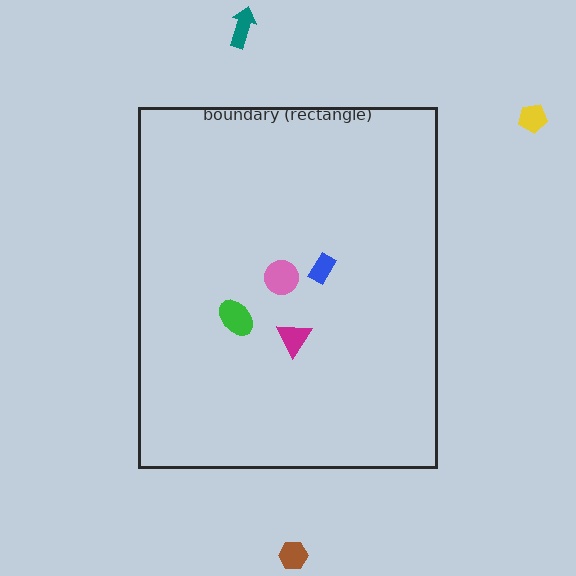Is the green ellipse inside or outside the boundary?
Inside.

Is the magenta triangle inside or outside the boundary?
Inside.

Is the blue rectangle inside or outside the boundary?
Inside.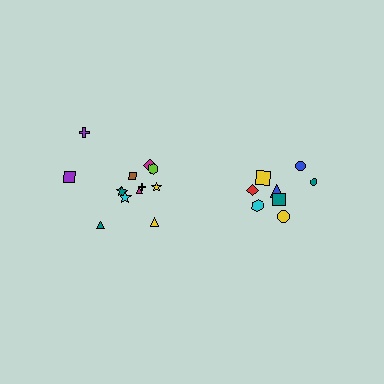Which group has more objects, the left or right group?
The left group.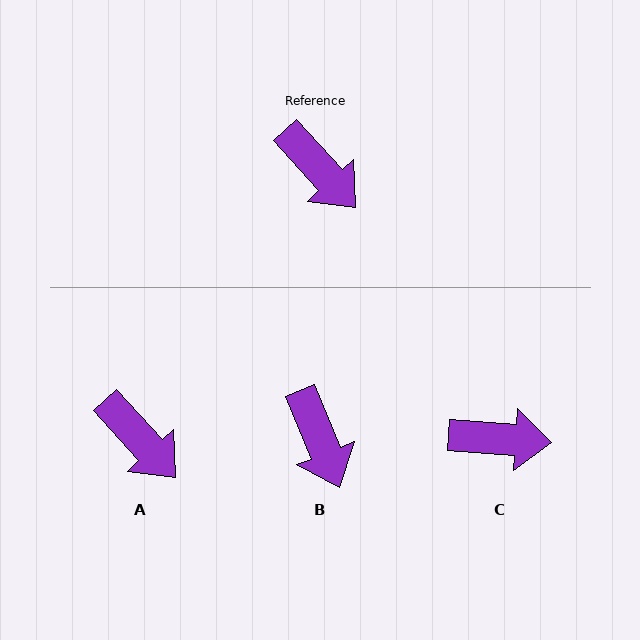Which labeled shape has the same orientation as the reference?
A.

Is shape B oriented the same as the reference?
No, it is off by about 20 degrees.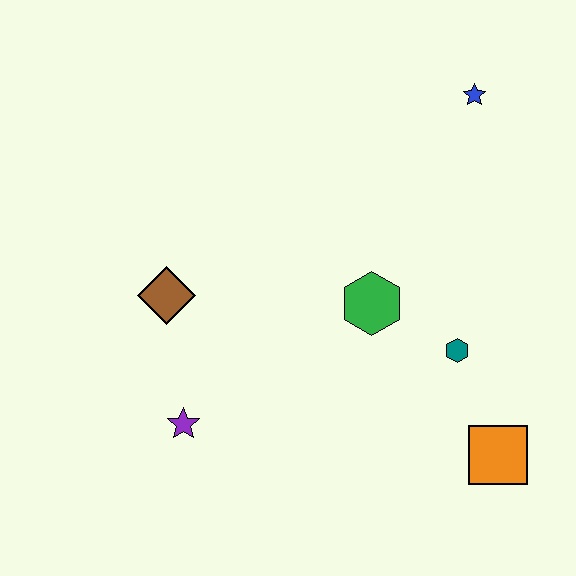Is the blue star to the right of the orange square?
No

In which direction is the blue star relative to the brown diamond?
The blue star is to the right of the brown diamond.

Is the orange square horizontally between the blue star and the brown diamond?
No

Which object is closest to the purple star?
The brown diamond is closest to the purple star.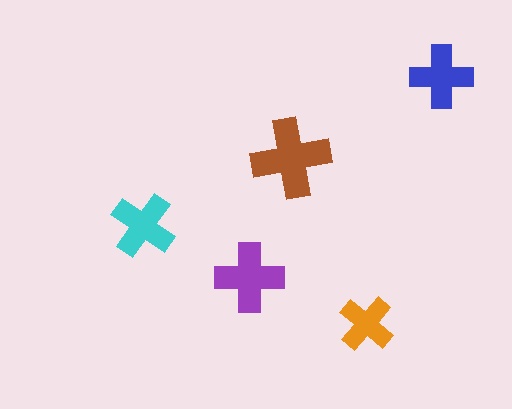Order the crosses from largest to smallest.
the brown one, the purple one, the cyan one, the blue one, the orange one.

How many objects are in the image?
There are 5 objects in the image.